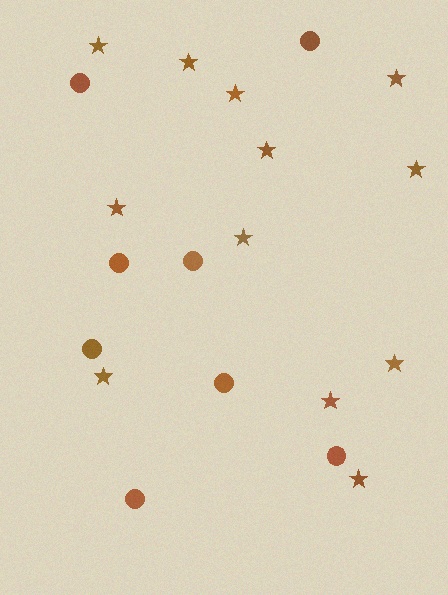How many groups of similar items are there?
There are 2 groups: one group of circles (8) and one group of stars (12).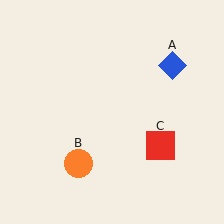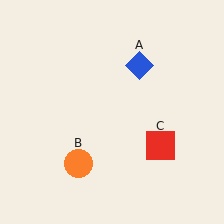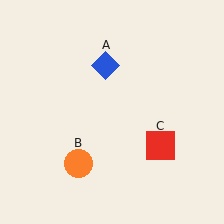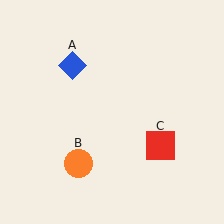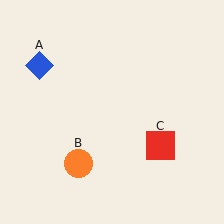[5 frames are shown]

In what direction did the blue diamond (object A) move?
The blue diamond (object A) moved left.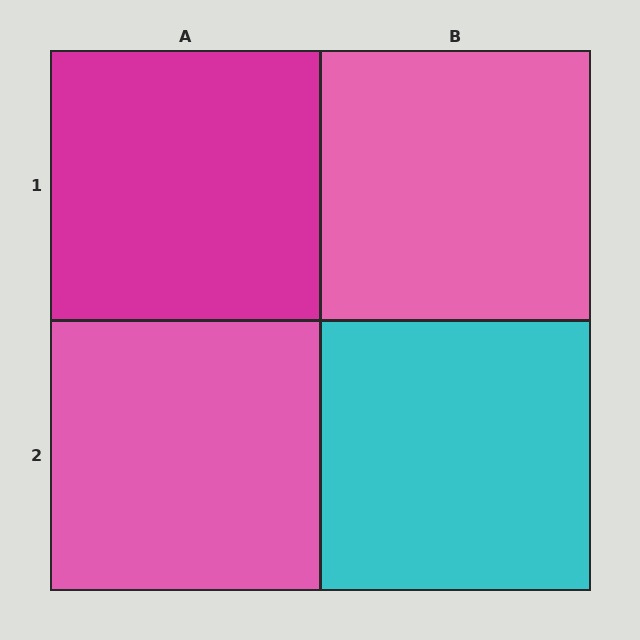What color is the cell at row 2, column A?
Pink.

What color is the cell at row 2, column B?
Cyan.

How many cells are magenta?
1 cell is magenta.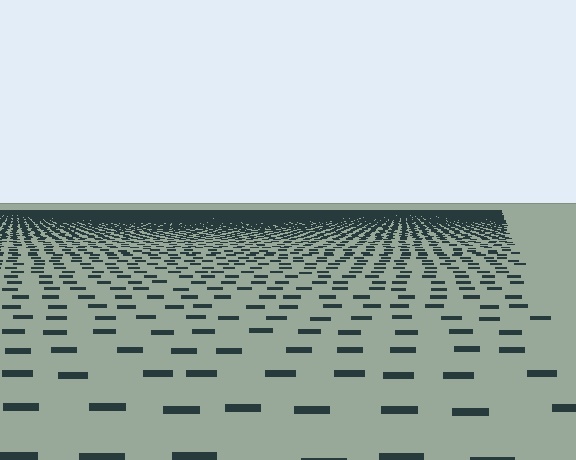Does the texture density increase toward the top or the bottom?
Density increases toward the top.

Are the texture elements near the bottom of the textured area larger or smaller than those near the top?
Larger. Near the bottom, elements are closer to the viewer and appear at a bigger on-screen size.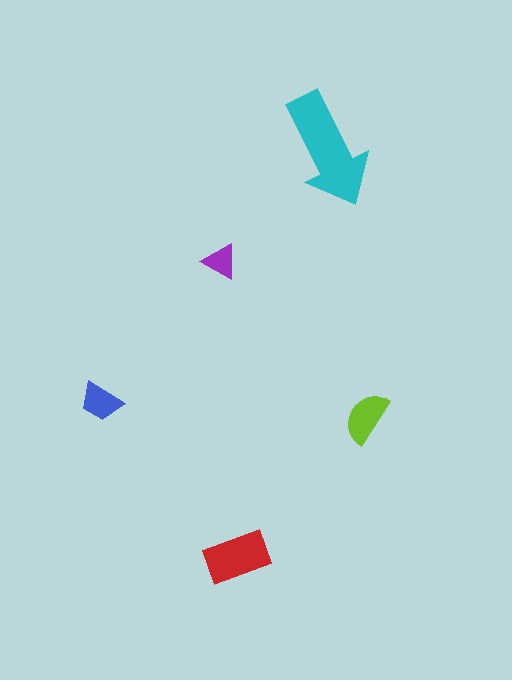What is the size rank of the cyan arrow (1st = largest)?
1st.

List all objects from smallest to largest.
The purple triangle, the blue trapezoid, the lime semicircle, the red rectangle, the cyan arrow.